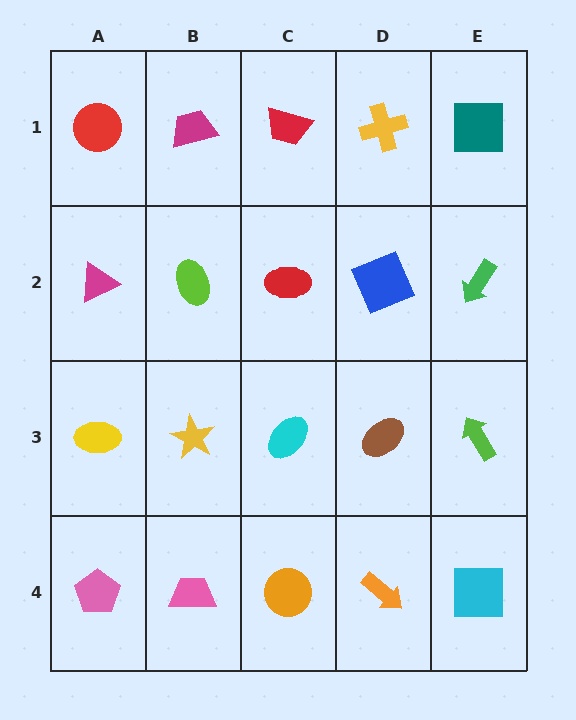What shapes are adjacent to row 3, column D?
A blue square (row 2, column D), an orange arrow (row 4, column D), a cyan ellipse (row 3, column C), a lime arrow (row 3, column E).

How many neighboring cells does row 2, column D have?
4.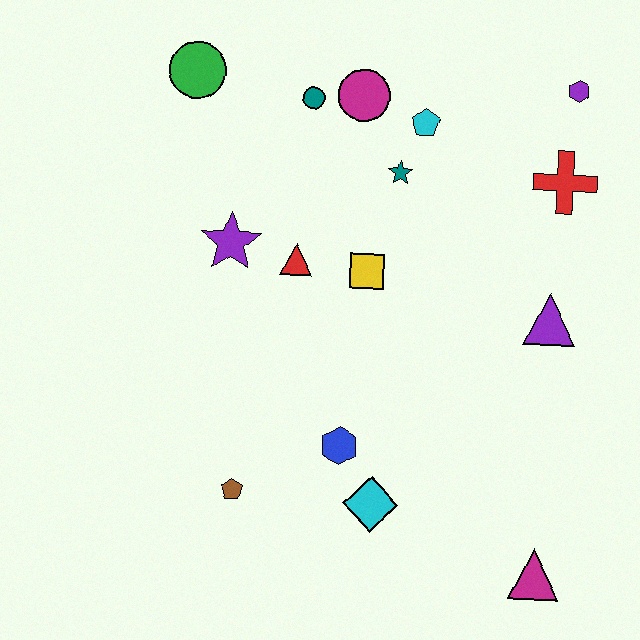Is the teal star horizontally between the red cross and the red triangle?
Yes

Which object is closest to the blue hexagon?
The cyan diamond is closest to the blue hexagon.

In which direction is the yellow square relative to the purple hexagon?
The yellow square is to the left of the purple hexagon.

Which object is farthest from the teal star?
The magenta triangle is farthest from the teal star.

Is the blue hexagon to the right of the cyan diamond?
No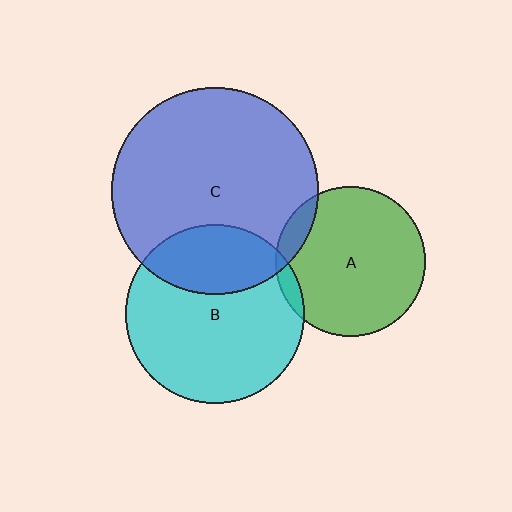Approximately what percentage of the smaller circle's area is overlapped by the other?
Approximately 10%.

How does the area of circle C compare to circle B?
Approximately 1.3 times.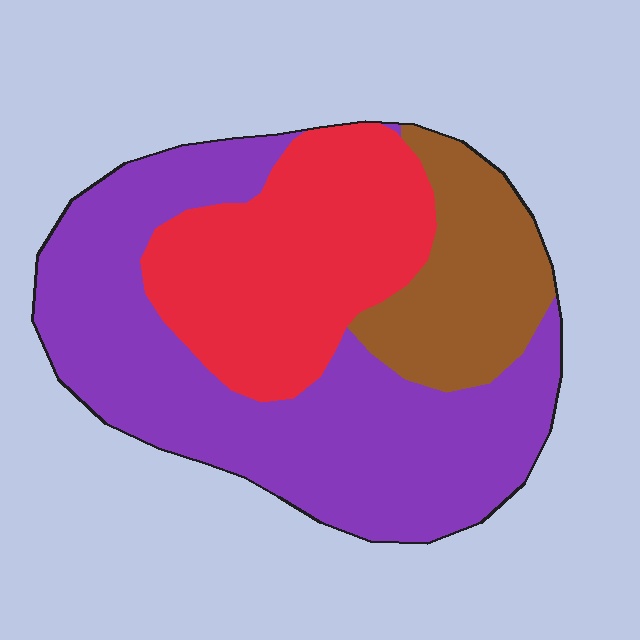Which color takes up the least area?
Brown, at roughly 20%.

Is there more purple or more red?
Purple.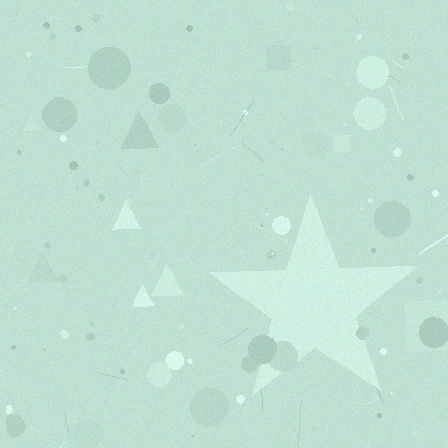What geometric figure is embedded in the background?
A star is embedded in the background.